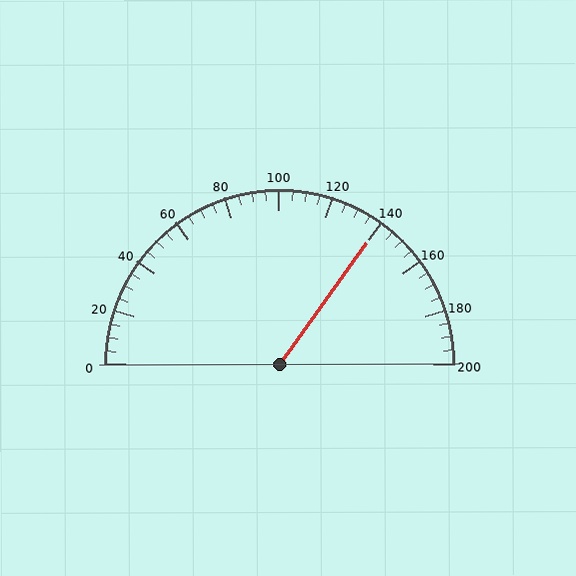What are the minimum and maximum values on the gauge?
The gauge ranges from 0 to 200.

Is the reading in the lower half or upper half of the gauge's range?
The reading is in the upper half of the range (0 to 200).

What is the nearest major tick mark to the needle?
The nearest major tick mark is 140.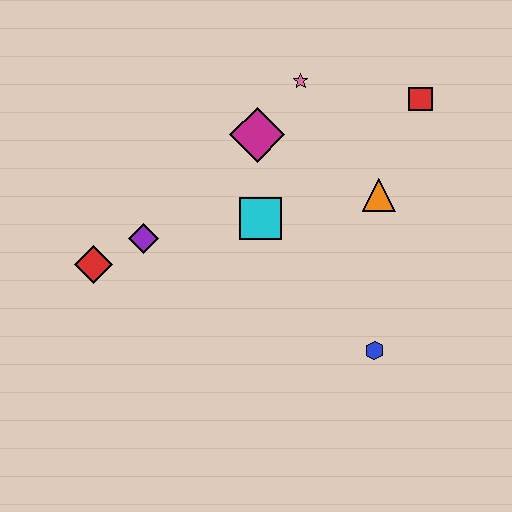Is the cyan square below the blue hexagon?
No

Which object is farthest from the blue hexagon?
The red diamond is farthest from the blue hexagon.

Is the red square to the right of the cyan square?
Yes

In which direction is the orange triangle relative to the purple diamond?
The orange triangle is to the right of the purple diamond.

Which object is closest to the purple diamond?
The red diamond is closest to the purple diamond.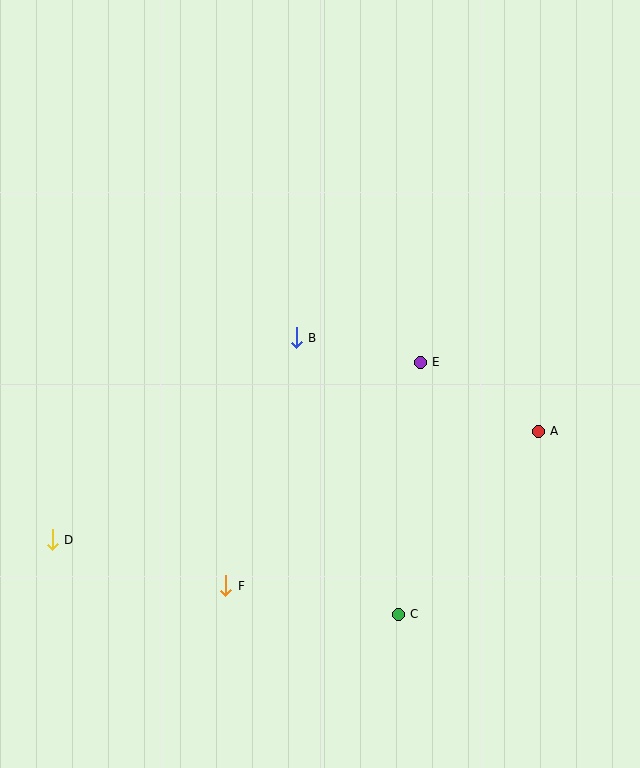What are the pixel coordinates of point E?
Point E is at (420, 362).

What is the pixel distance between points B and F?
The distance between B and F is 258 pixels.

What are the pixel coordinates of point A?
Point A is at (538, 431).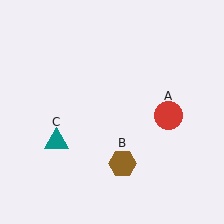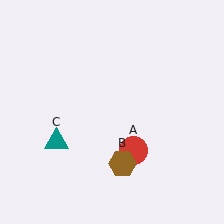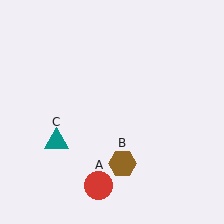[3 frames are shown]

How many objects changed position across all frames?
1 object changed position: red circle (object A).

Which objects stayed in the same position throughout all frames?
Brown hexagon (object B) and teal triangle (object C) remained stationary.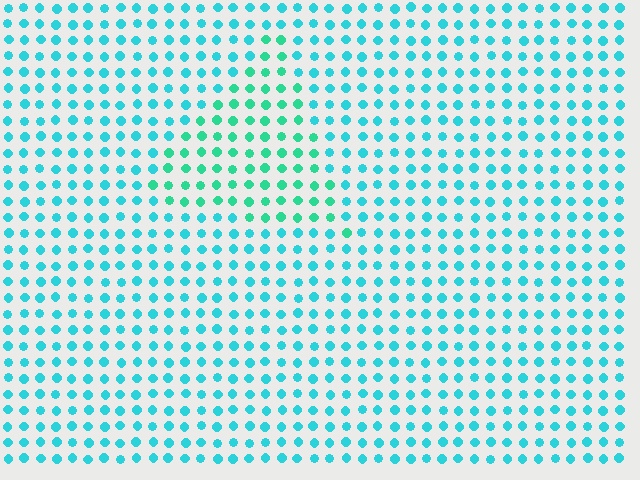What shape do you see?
I see a triangle.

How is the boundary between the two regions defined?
The boundary is defined purely by a slight shift in hue (about 27 degrees). Spacing, size, and orientation are identical on both sides.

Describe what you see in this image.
The image is filled with small cyan elements in a uniform arrangement. A triangle-shaped region is visible where the elements are tinted to a slightly different hue, forming a subtle color boundary.